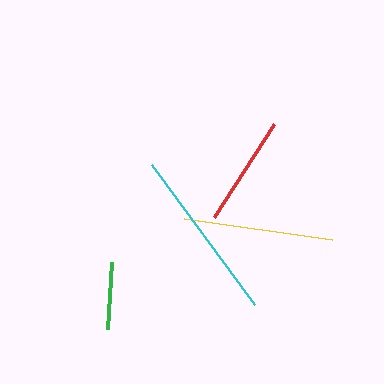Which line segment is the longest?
The cyan line is the longest at approximately 175 pixels.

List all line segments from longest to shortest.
From longest to shortest: cyan, yellow, red, green.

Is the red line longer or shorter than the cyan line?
The cyan line is longer than the red line.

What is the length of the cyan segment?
The cyan segment is approximately 175 pixels long.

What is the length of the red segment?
The red segment is approximately 111 pixels long.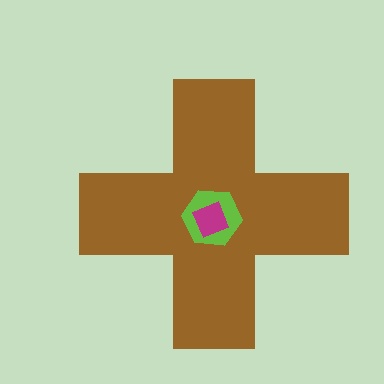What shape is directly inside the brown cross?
The lime hexagon.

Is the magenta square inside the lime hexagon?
Yes.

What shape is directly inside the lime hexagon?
The magenta square.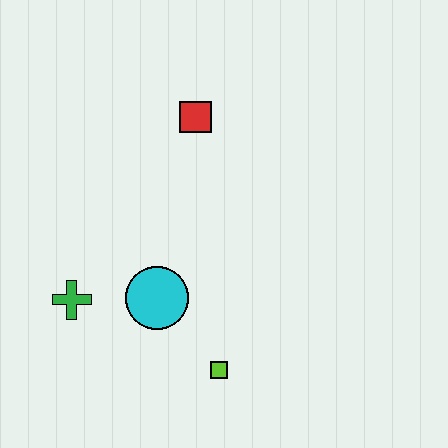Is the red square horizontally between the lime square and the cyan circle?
Yes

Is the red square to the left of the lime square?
Yes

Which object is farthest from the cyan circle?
The red square is farthest from the cyan circle.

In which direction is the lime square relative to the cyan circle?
The lime square is below the cyan circle.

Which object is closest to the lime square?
The cyan circle is closest to the lime square.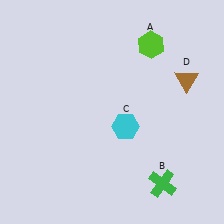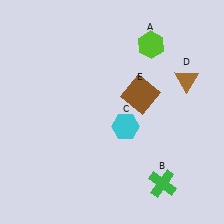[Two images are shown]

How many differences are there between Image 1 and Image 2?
There is 1 difference between the two images.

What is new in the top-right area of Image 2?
A brown square (E) was added in the top-right area of Image 2.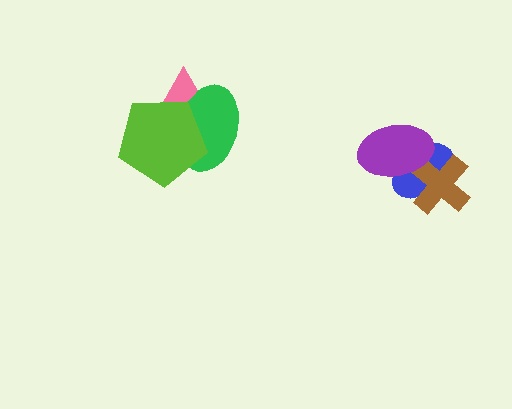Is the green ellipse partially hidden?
Yes, it is partially covered by another shape.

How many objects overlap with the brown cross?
2 objects overlap with the brown cross.